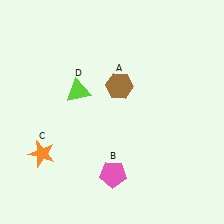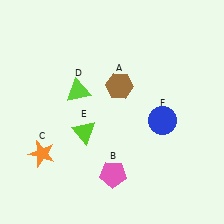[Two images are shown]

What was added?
A lime triangle (E), a blue circle (F) were added in Image 2.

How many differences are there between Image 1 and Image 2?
There are 2 differences between the two images.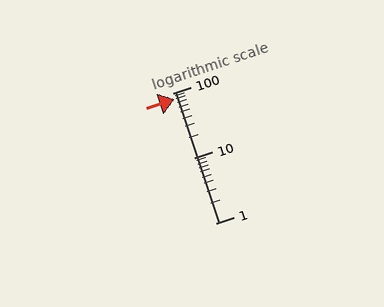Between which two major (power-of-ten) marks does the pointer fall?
The pointer is between 10 and 100.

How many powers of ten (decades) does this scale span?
The scale spans 2 decades, from 1 to 100.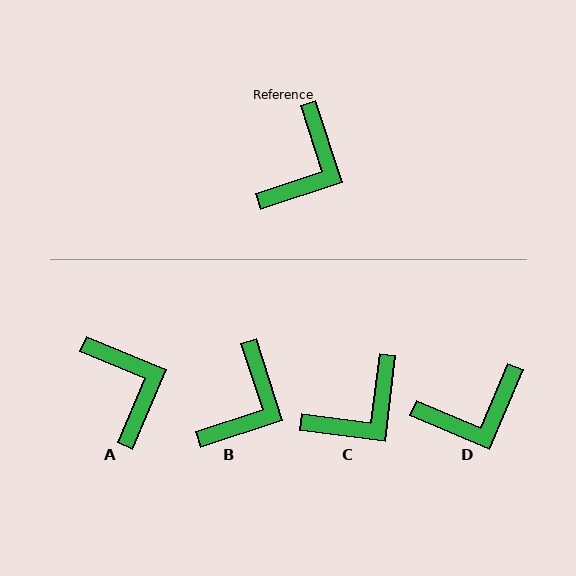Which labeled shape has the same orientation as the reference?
B.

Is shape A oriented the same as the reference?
No, it is off by about 49 degrees.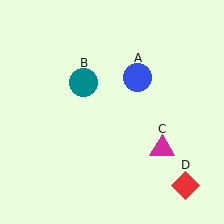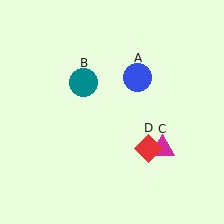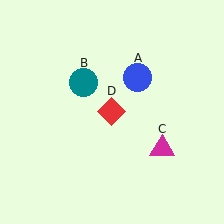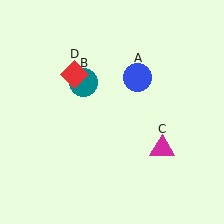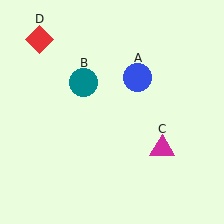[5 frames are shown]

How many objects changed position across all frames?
1 object changed position: red diamond (object D).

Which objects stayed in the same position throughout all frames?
Blue circle (object A) and teal circle (object B) and magenta triangle (object C) remained stationary.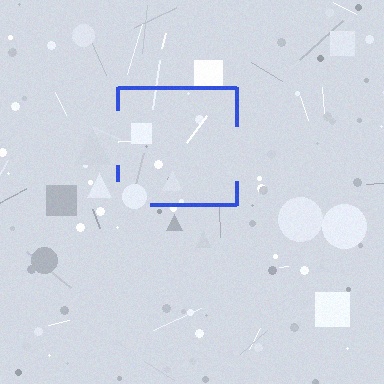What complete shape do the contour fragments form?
The contour fragments form a square.